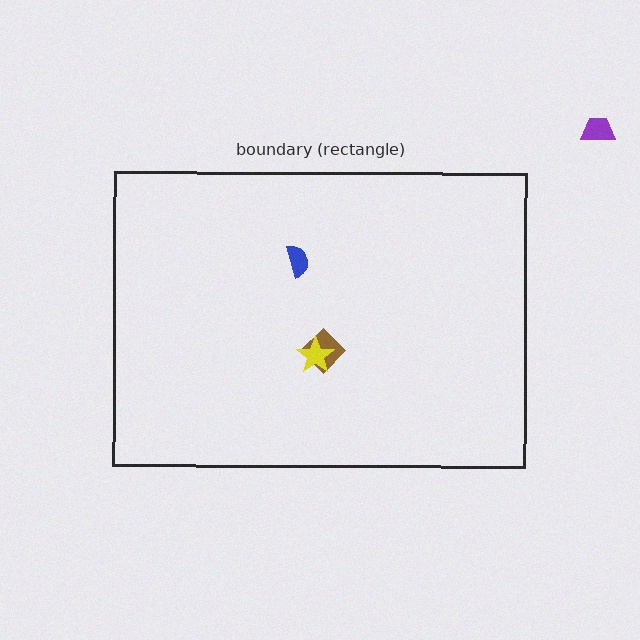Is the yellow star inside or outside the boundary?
Inside.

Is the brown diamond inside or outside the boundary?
Inside.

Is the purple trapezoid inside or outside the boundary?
Outside.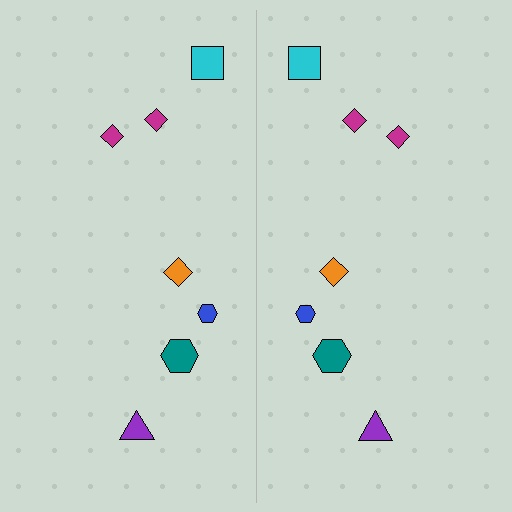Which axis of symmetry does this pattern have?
The pattern has a vertical axis of symmetry running through the center of the image.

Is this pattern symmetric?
Yes, this pattern has bilateral (reflection) symmetry.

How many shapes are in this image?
There are 14 shapes in this image.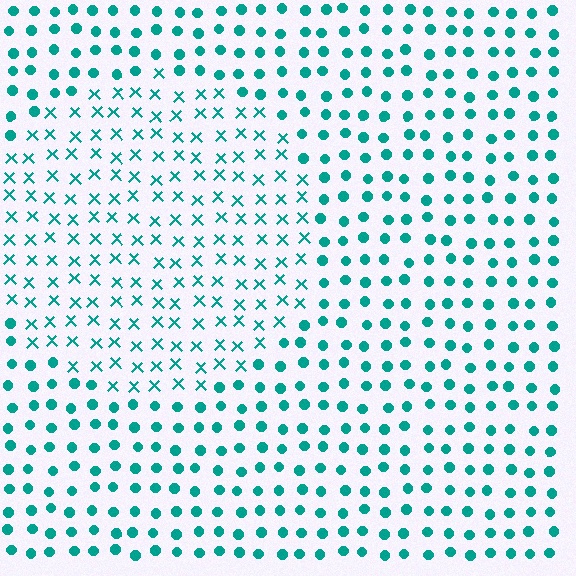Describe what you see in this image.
The image is filled with small teal elements arranged in a uniform grid. A circle-shaped region contains X marks, while the surrounding area contains circles. The boundary is defined purely by the change in element shape.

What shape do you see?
I see a circle.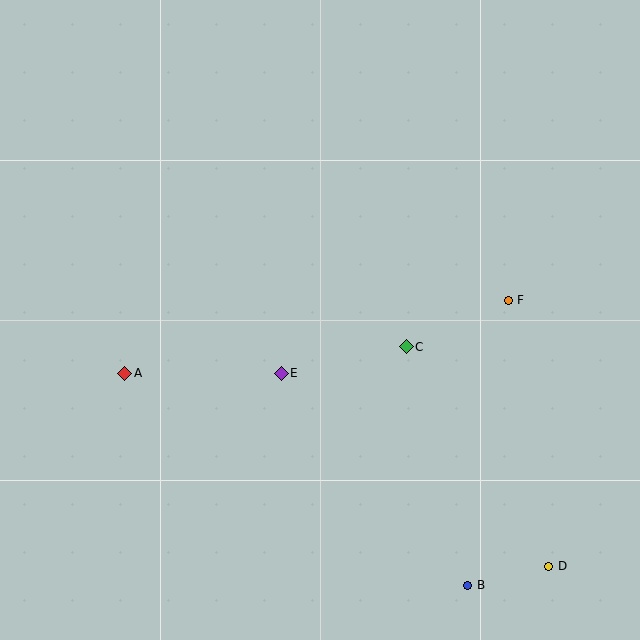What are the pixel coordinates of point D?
Point D is at (549, 566).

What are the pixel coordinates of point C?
Point C is at (406, 347).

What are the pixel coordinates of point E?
Point E is at (281, 373).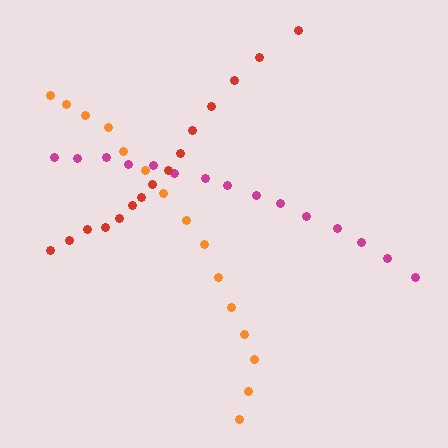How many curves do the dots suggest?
There are 3 distinct paths.